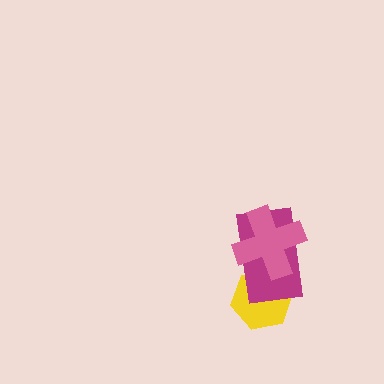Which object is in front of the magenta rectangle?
The pink cross is in front of the magenta rectangle.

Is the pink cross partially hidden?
No, no other shape covers it.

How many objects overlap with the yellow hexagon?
2 objects overlap with the yellow hexagon.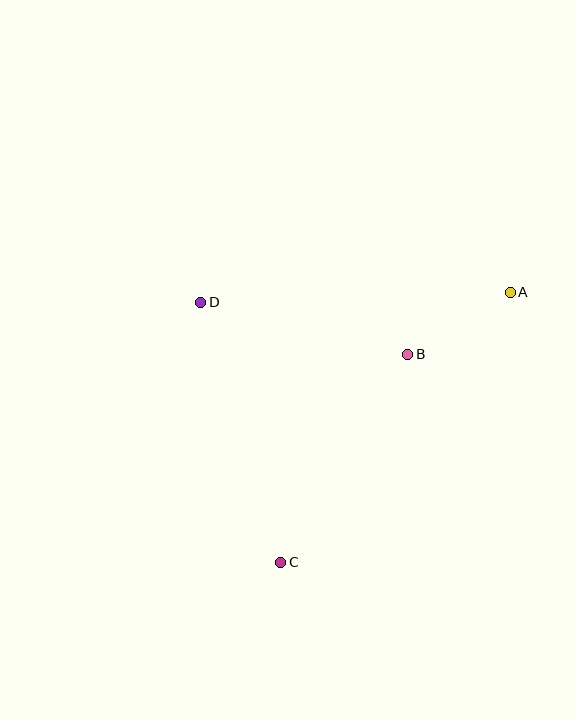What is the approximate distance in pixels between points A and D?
The distance between A and D is approximately 310 pixels.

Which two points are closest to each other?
Points A and B are closest to each other.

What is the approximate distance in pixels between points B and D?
The distance between B and D is approximately 214 pixels.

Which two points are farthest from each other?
Points A and C are farthest from each other.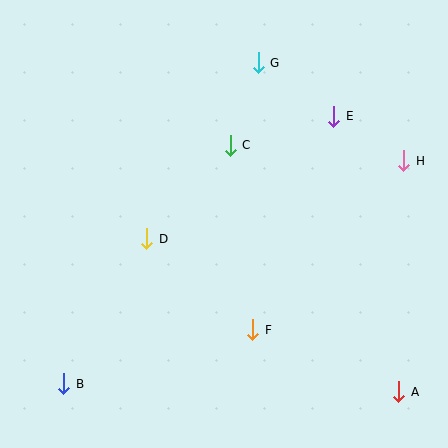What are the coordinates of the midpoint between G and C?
The midpoint between G and C is at (244, 104).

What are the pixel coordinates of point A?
Point A is at (399, 392).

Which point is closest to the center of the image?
Point D at (147, 239) is closest to the center.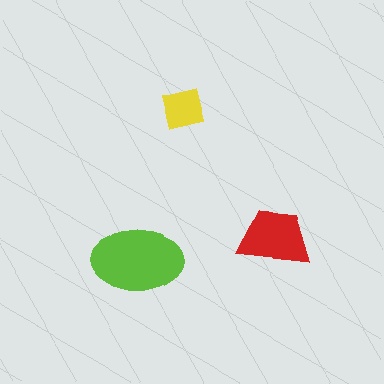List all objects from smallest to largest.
The yellow square, the red trapezoid, the lime ellipse.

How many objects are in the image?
There are 3 objects in the image.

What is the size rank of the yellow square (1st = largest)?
3rd.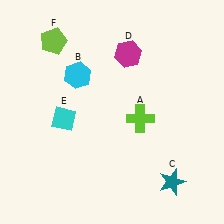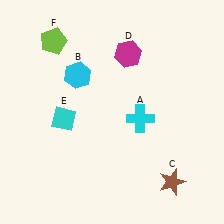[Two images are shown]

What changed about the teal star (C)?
In Image 1, C is teal. In Image 2, it changed to brown.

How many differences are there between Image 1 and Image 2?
There are 2 differences between the two images.